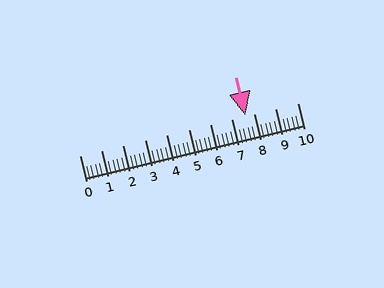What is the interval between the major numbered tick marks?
The major tick marks are spaced 1 units apart.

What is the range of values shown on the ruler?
The ruler shows values from 0 to 10.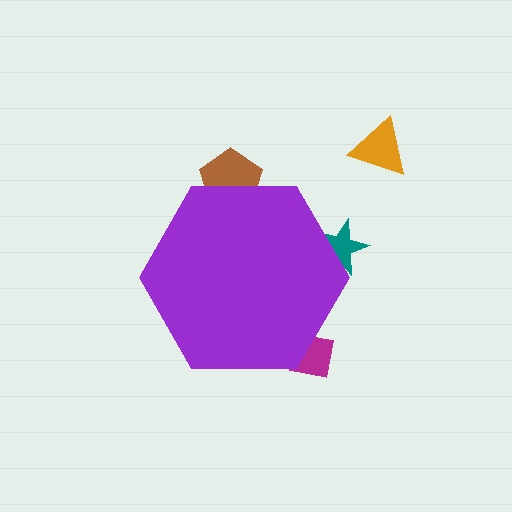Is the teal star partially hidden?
Yes, the teal star is partially hidden behind the purple hexagon.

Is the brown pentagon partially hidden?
Yes, the brown pentagon is partially hidden behind the purple hexagon.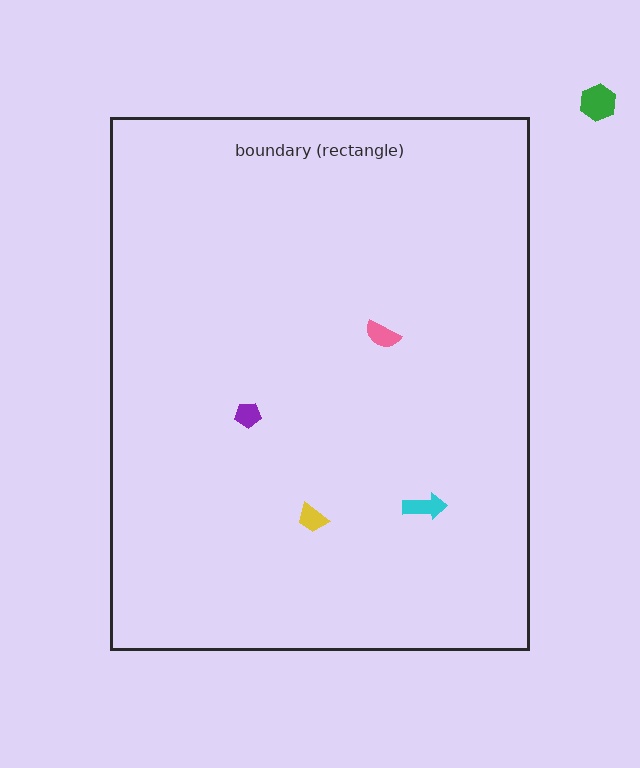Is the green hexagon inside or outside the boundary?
Outside.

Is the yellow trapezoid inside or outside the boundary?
Inside.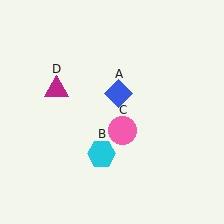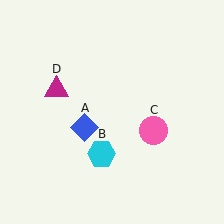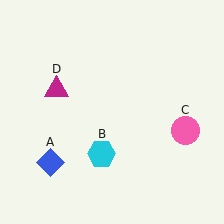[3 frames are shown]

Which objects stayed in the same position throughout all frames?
Cyan hexagon (object B) and magenta triangle (object D) remained stationary.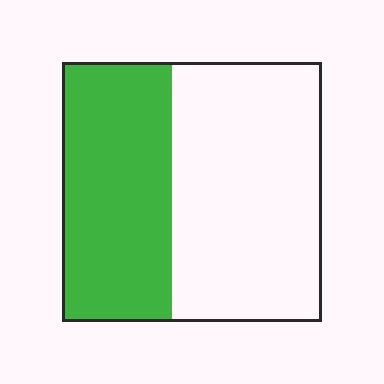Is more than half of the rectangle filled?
No.